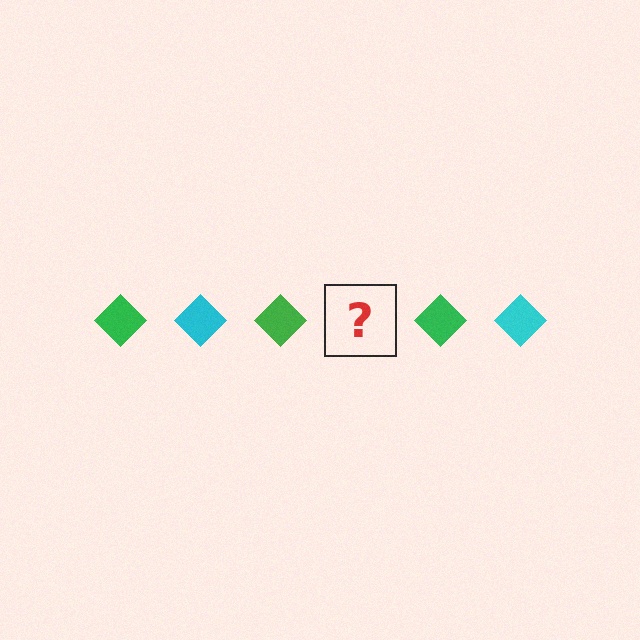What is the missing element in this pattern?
The missing element is a cyan diamond.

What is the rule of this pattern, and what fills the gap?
The rule is that the pattern cycles through green, cyan diamonds. The gap should be filled with a cyan diamond.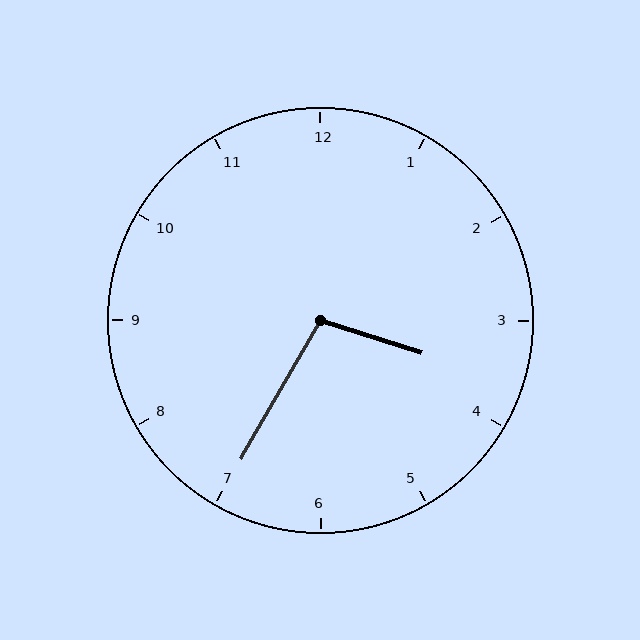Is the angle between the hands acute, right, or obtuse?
It is obtuse.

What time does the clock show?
3:35.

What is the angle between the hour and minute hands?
Approximately 102 degrees.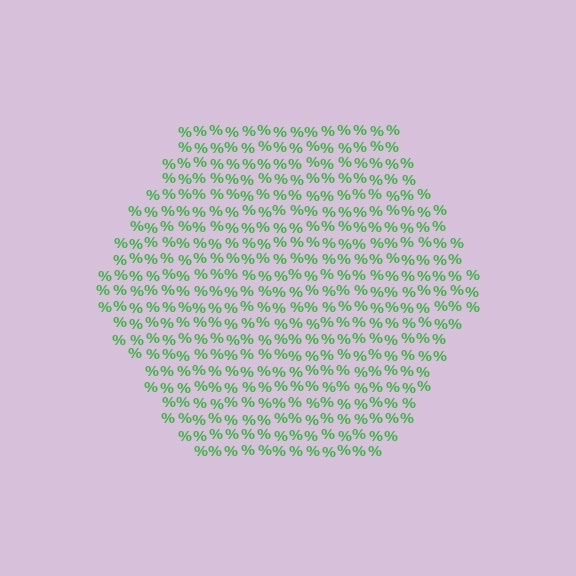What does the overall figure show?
The overall figure shows a hexagon.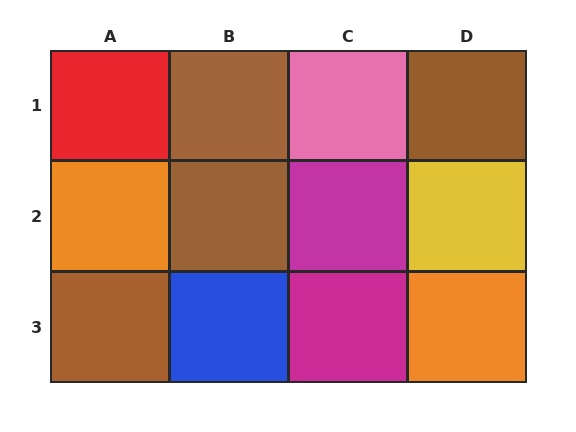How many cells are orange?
2 cells are orange.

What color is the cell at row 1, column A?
Red.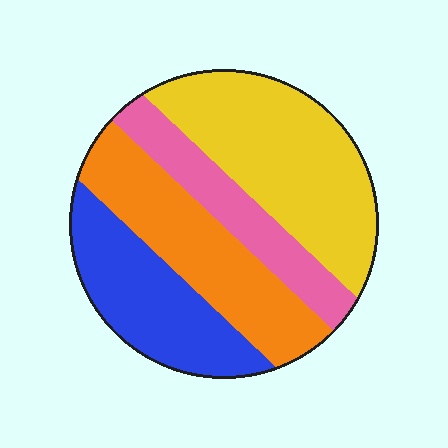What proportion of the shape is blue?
Blue takes up less than a quarter of the shape.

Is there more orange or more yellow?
Yellow.